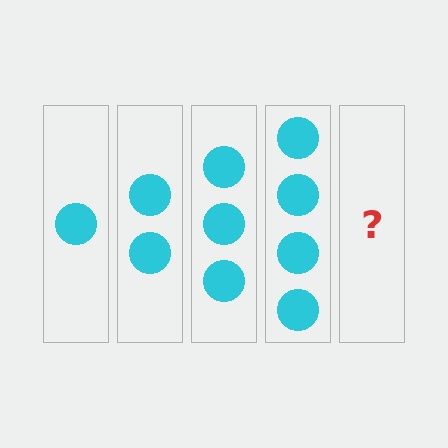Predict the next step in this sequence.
The next step is 5 circles.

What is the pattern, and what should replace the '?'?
The pattern is that each step adds one more circle. The '?' should be 5 circles.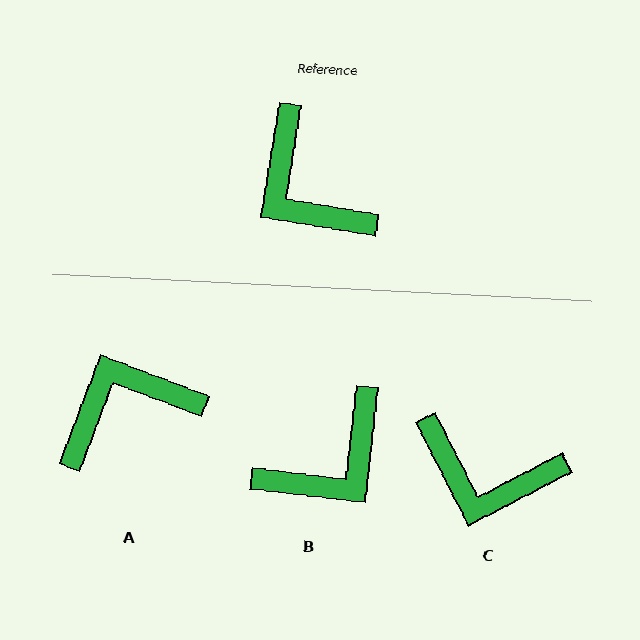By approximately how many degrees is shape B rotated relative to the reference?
Approximately 93 degrees counter-clockwise.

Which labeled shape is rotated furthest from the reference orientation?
A, about 102 degrees away.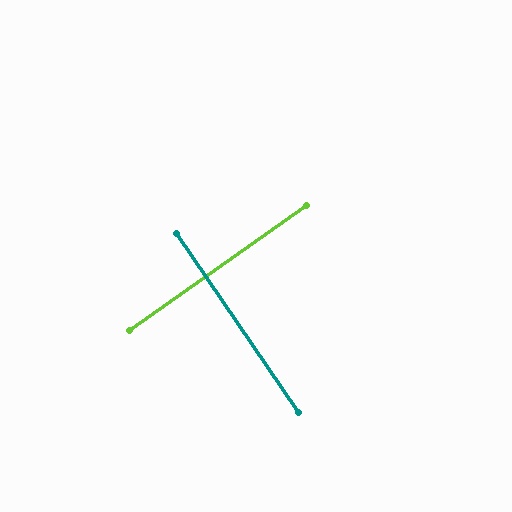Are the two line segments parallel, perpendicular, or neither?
Perpendicular — they meet at approximately 89°.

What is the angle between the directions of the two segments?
Approximately 89 degrees.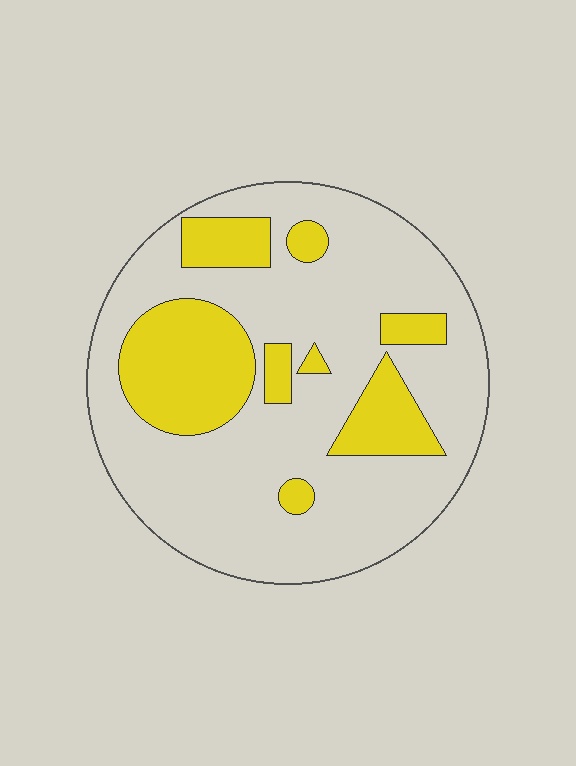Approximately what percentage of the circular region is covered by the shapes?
Approximately 25%.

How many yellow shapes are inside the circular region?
8.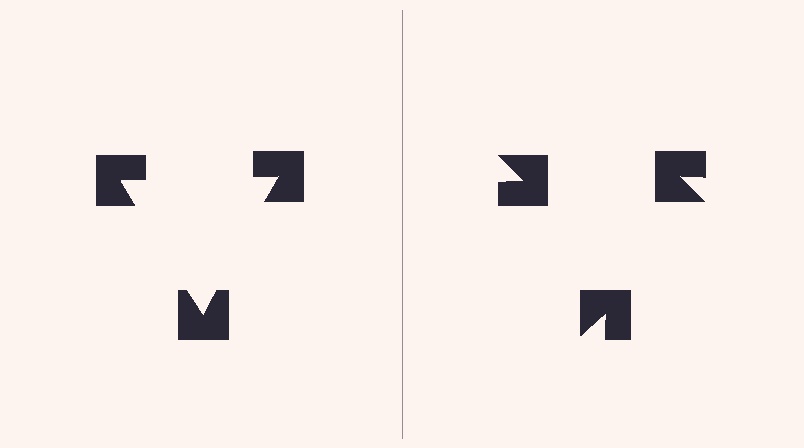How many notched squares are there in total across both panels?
6 — 3 on each side.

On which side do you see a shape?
An illusory triangle appears on the left side. On the right side the wedge cuts are rotated, so no coherent shape forms.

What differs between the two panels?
The notched squares are positioned identically on both sides; only the wedge orientations differ. On the left they align to a triangle; on the right they are misaligned.